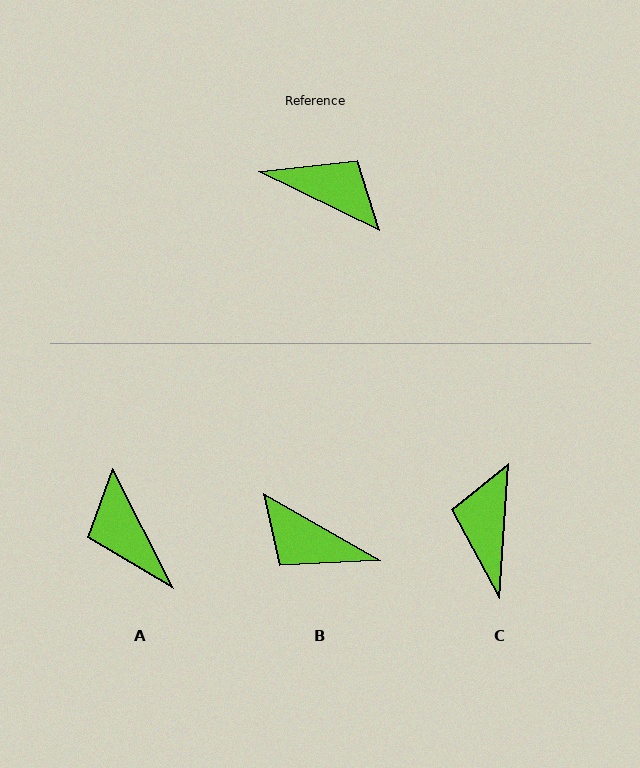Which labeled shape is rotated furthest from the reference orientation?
B, about 176 degrees away.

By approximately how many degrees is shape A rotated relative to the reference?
Approximately 143 degrees counter-clockwise.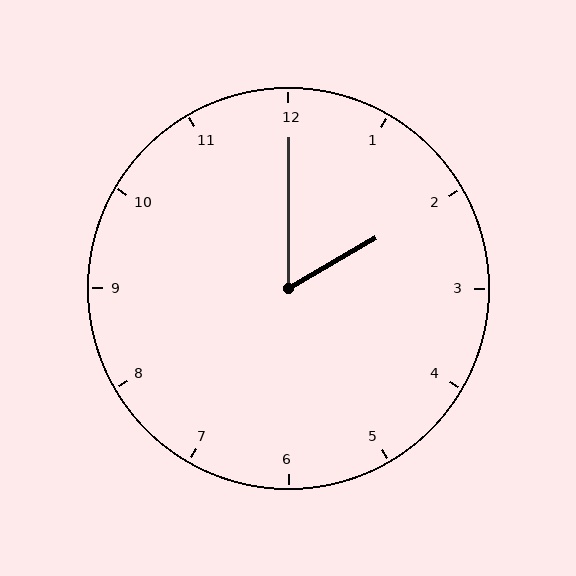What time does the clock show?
2:00.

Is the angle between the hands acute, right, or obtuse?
It is acute.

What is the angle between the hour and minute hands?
Approximately 60 degrees.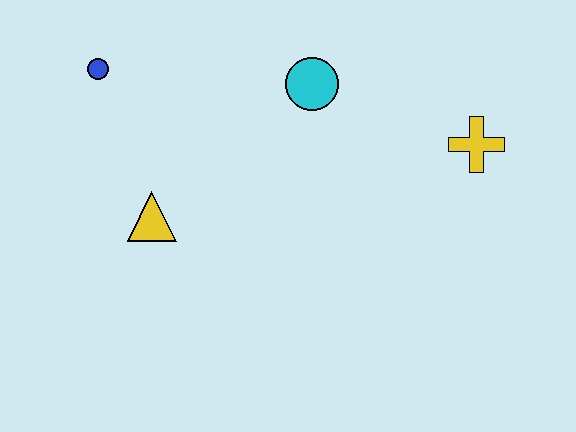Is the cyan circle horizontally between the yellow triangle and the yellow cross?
Yes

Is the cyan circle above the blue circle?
No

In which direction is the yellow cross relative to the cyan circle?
The yellow cross is to the right of the cyan circle.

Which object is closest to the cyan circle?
The yellow cross is closest to the cyan circle.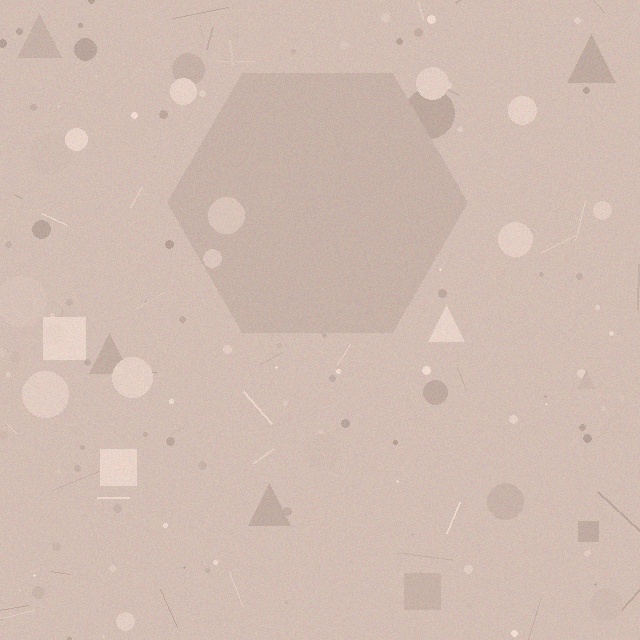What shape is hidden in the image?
A hexagon is hidden in the image.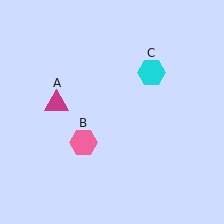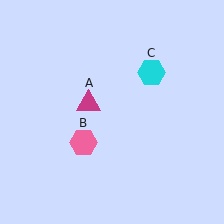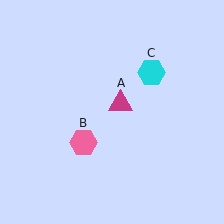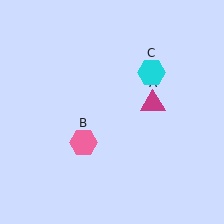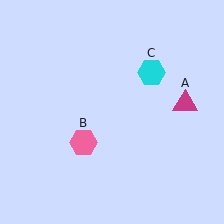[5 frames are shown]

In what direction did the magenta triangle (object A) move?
The magenta triangle (object A) moved right.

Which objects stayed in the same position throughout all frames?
Pink hexagon (object B) and cyan hexagon (object C) remained stationary.